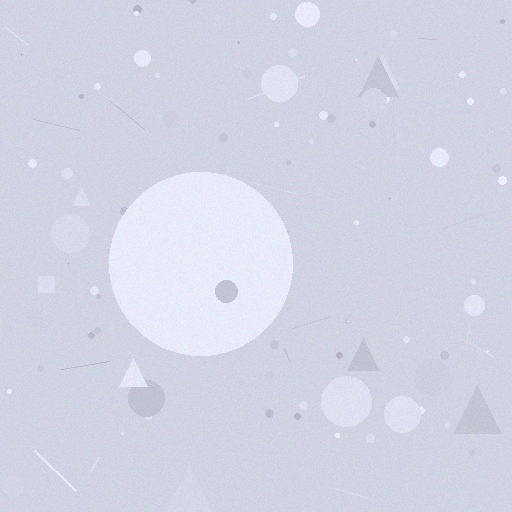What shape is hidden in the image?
A circle is hidden in the image.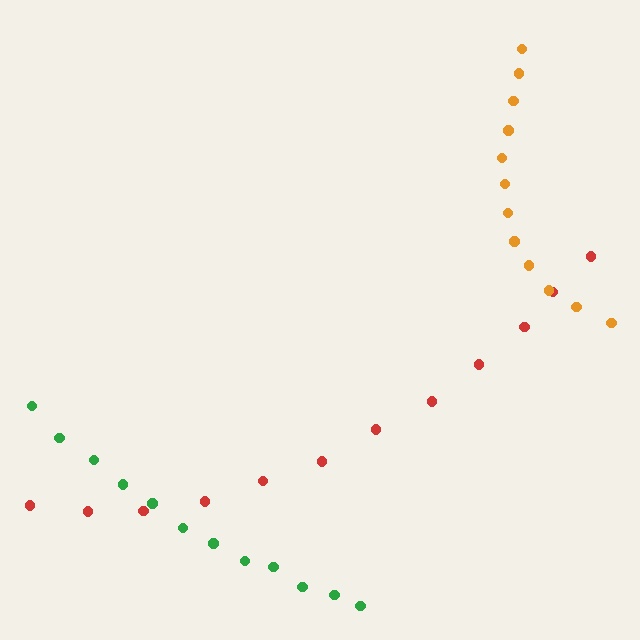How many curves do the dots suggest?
There are 3 distinct paths.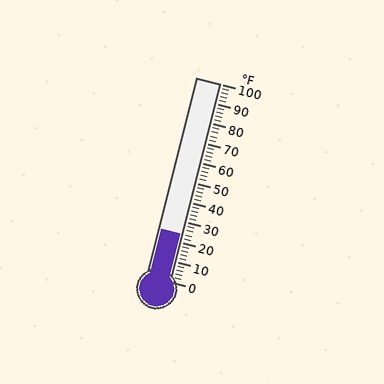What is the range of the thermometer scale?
The thermometer scale ranges from 0°F to 100°F.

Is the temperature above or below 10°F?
The temperature is above 10°F.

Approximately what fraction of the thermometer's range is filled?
The thermometer is filled to approximately 25% of its range.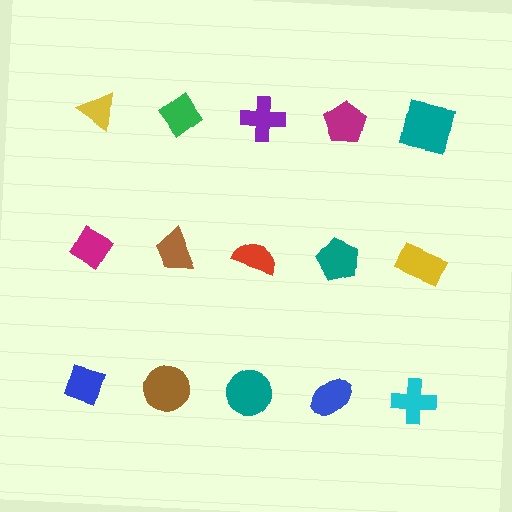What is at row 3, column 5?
A cyan cross.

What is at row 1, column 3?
A purple cross.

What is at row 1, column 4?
A magenta pentagon.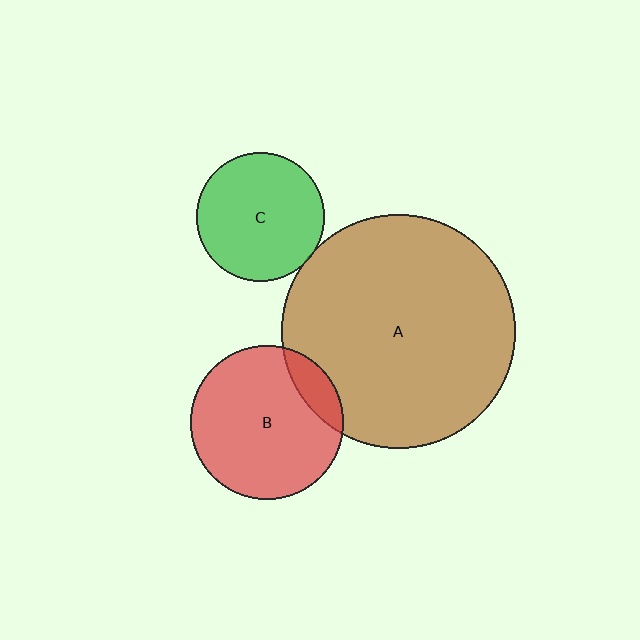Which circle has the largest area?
Circle A (brown).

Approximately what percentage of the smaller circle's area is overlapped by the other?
Approximately 5%.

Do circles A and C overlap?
Yes.